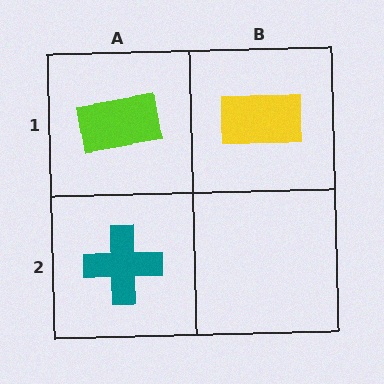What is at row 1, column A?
A lime rectangle.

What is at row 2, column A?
A teal cross.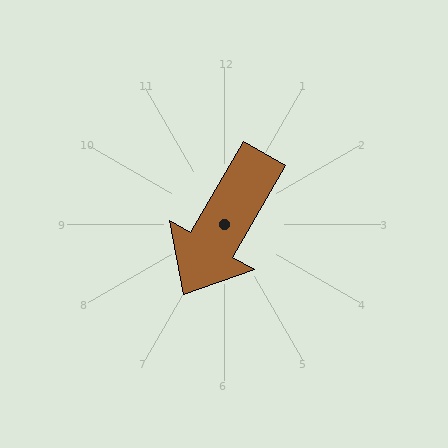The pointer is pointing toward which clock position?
Roughly 7 o'clock.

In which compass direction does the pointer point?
Southwest.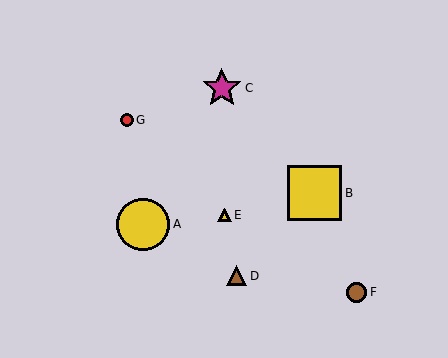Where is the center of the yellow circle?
The center of the yellow circle is at (143, 224).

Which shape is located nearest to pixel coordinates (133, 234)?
The yellow circle (labeled A) at (143, 224) is nearest to that location.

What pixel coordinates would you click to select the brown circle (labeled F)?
Click at (357, 292) to select the brown circle F.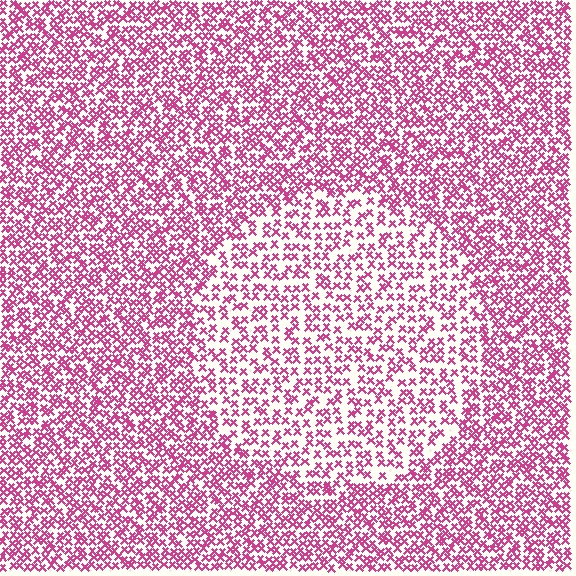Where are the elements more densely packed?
The elements are more densely packed outside the circle boundary.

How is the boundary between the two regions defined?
The boundary is defined by a change in element density (approximately 1.7x ratio). All elements are the same color, size, and shape.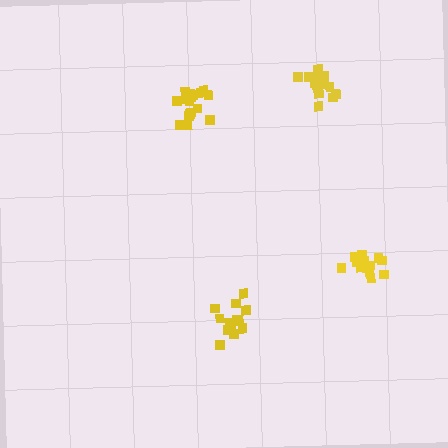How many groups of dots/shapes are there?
There are 4 groups.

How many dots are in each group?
Group 1: 13 dots, Group 2: 13 dots, Group 3: 17 dots, Group 4: 14 dots (57 total).